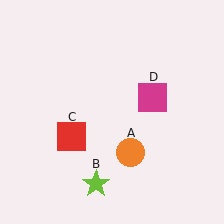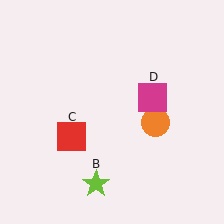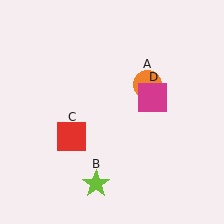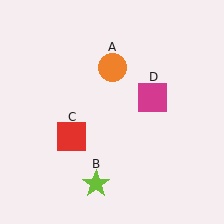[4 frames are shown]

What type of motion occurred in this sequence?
The orange circle (object A) rotated counterclockwise around the center of the scene.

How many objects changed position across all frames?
1 object changed position: orange circle (object A).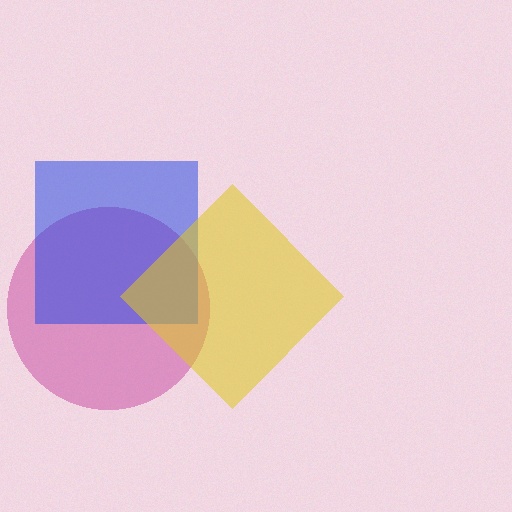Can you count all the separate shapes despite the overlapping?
Yes, there are 3 separate shapes.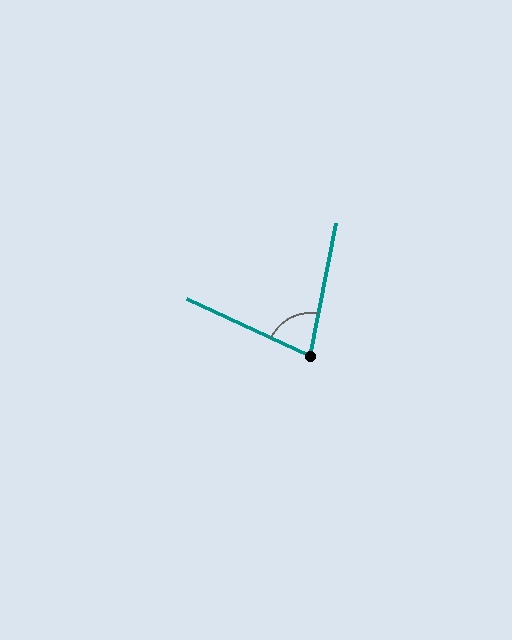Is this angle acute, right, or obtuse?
It is acute.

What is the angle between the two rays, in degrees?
Approximately 76 degrees.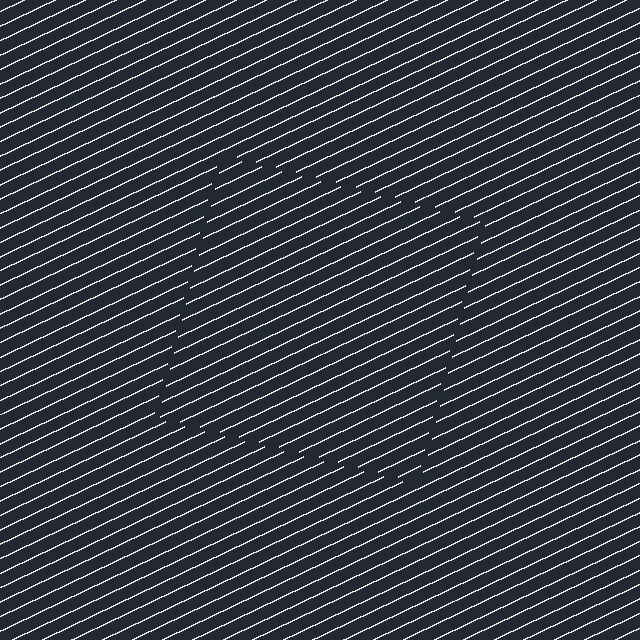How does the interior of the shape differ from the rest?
The interior of the shape contains the same grating, shifted by half a period — the contour is defined by the phase discontinuity where line-ends from the inner and outer gratings abut.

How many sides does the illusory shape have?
4 sides — the line-ends trace a square.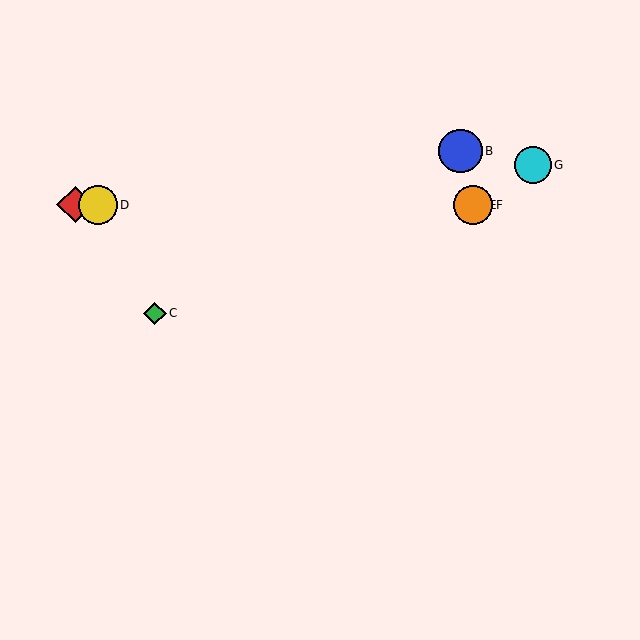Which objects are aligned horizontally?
Objects A, D, E, F are aligned horizontally.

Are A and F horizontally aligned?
Yes, both are at y≈205.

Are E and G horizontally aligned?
No, E is at y≈205 and G is at y≈165.